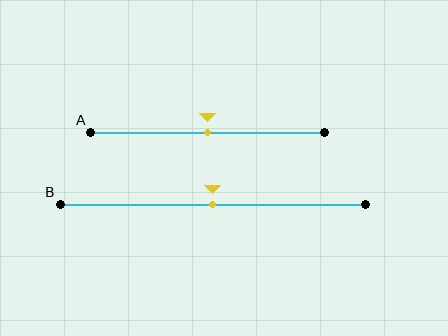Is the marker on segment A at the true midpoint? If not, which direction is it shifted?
Yes, the marker on segment A is at the true midpoint.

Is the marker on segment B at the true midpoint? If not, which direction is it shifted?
Yes, the marker on segment B is at the true midpoint.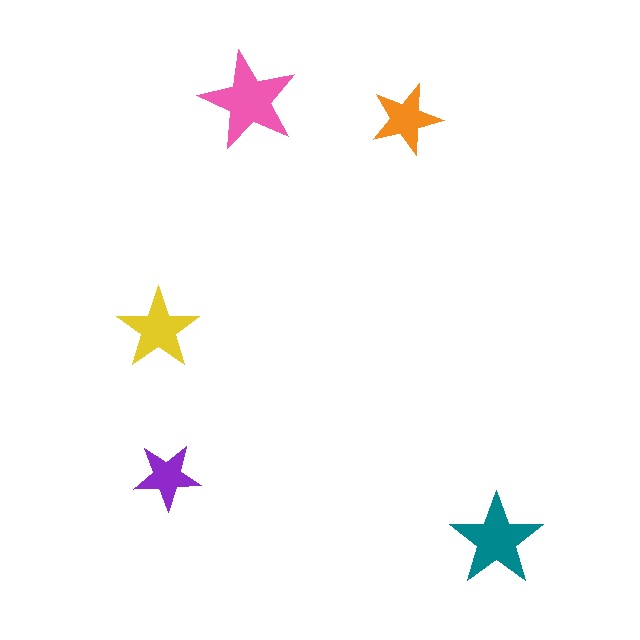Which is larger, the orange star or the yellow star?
The yellow one.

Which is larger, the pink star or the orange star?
The pink one.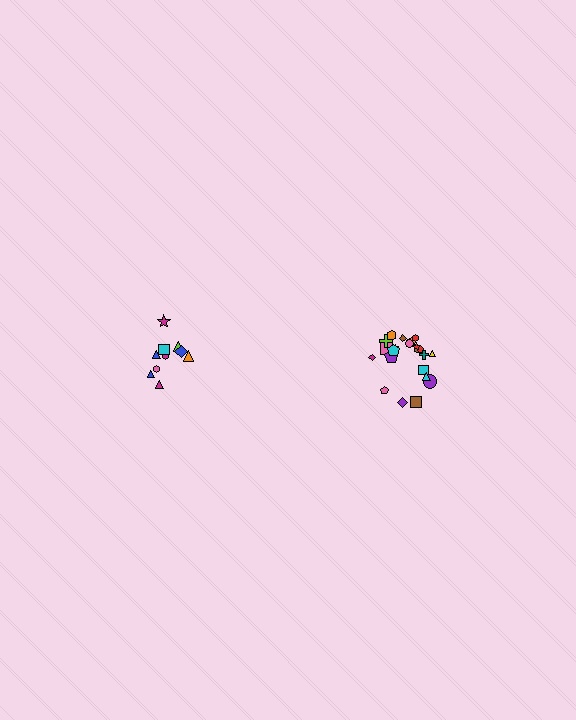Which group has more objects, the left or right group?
The right group.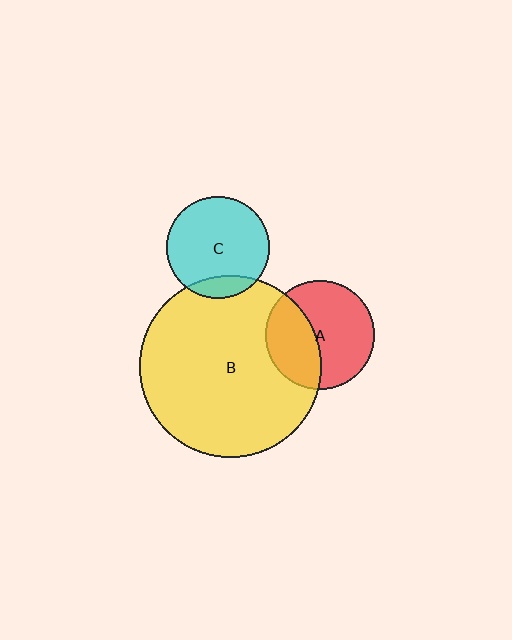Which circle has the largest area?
Circle B (yellow).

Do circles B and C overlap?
Yes.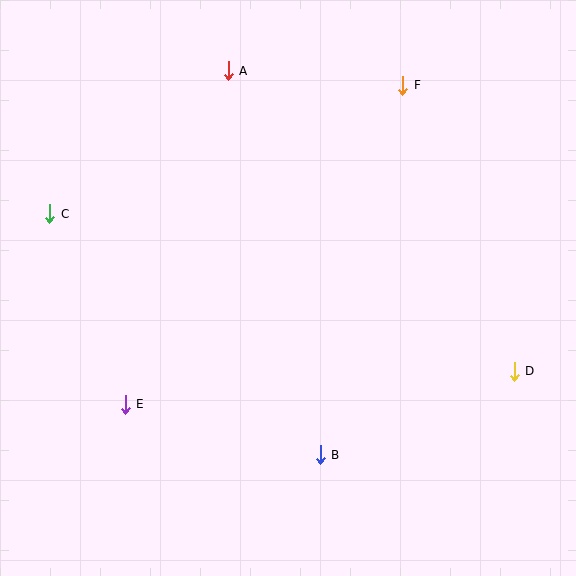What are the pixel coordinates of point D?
Point D is at (514, 371).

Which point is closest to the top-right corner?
Point F is closest to the top-right corner.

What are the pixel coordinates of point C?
Point C is at (50, 214).